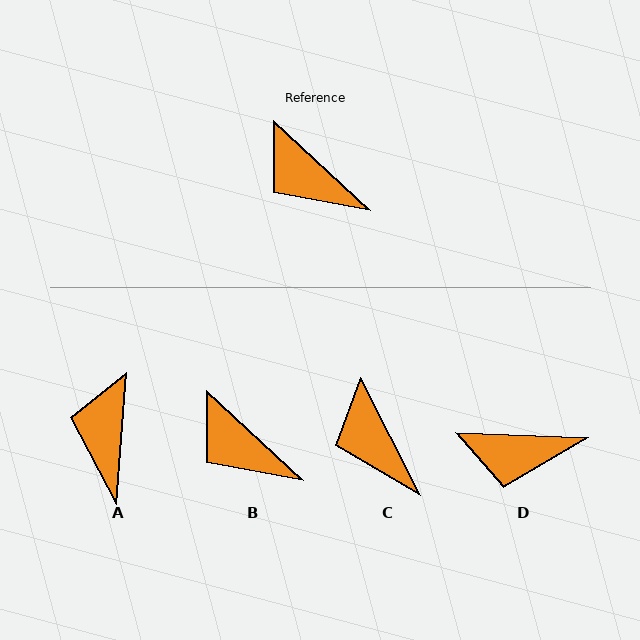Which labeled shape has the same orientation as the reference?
B.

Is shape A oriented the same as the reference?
No, it is off by about 52 degrees.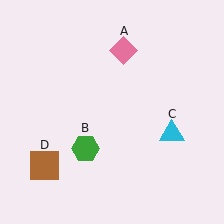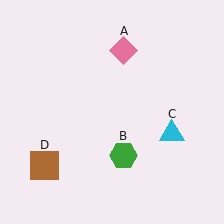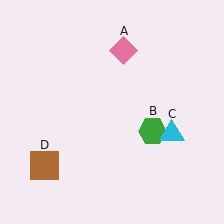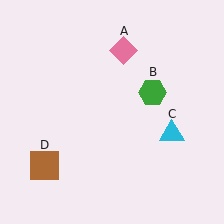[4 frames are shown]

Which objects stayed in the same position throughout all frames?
Pink diamond (object A) and cyan triangle (object C) and brown square (object D) remained stationary.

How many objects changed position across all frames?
1 object changed position: green hexagon (object B).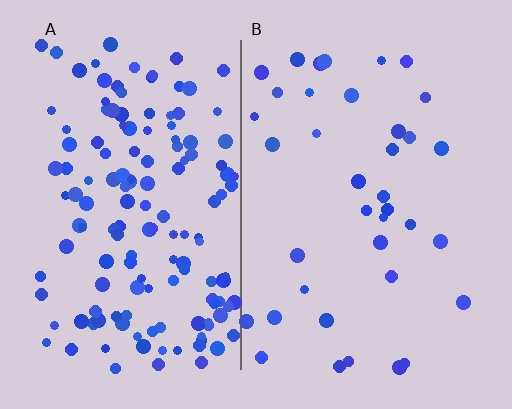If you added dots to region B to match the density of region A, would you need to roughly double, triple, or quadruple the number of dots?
Approximately quadruple.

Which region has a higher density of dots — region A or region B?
A (the left).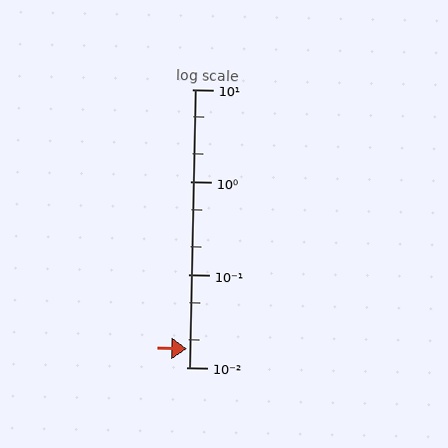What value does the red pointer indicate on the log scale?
The pointer indicates approximately 0.016.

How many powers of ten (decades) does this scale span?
The scale spans 3 decades, from 0.01 to 10.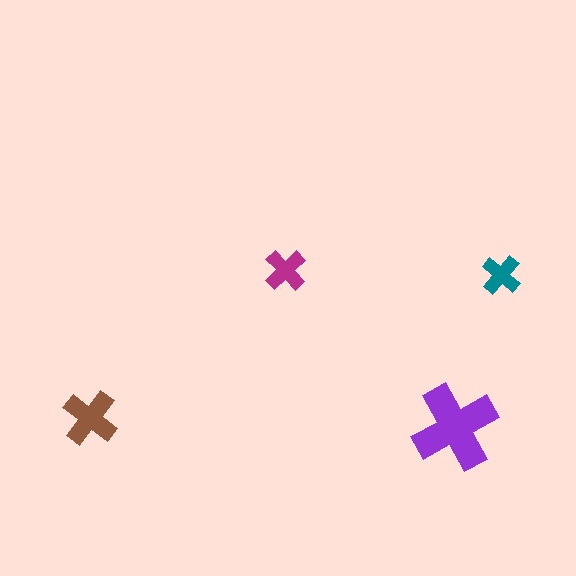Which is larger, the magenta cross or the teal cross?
The magenta one.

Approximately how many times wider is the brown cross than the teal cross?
About 1.5 times wider.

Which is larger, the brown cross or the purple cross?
The purple one.